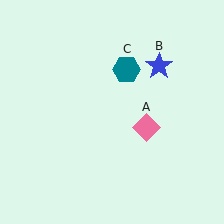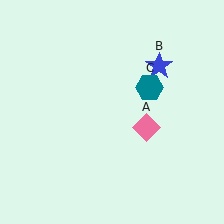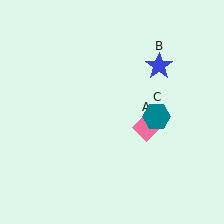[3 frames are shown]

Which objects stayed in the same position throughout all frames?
Pink diamond (object A) and blue star (object B) remained stationary.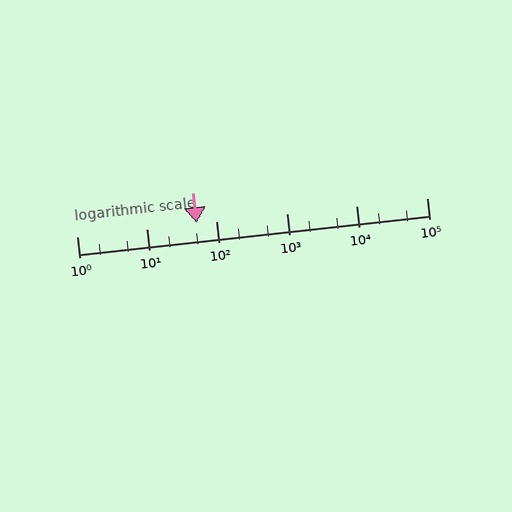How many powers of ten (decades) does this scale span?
The scale spans 5 decades, from 1 to 100000.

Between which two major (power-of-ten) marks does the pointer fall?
The pointer is between 10 and 100.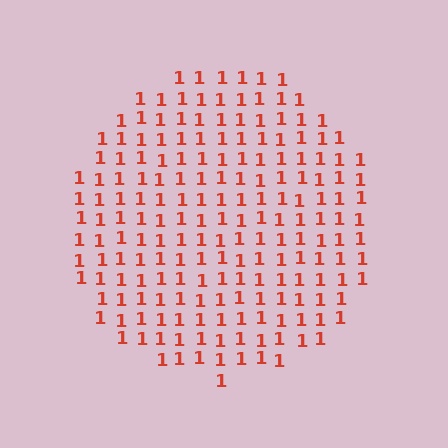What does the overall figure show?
The overall figure shows a circle.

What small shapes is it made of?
It is made of small digit 1's.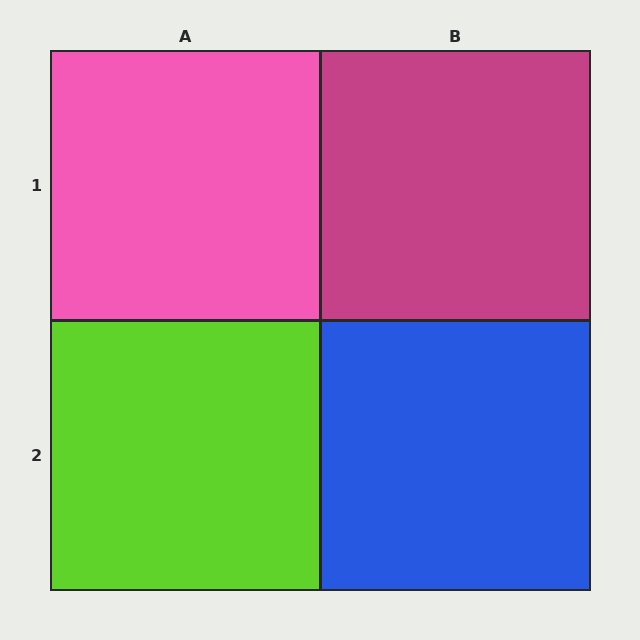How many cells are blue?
1 cell is blue.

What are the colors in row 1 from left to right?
Pink, magenta.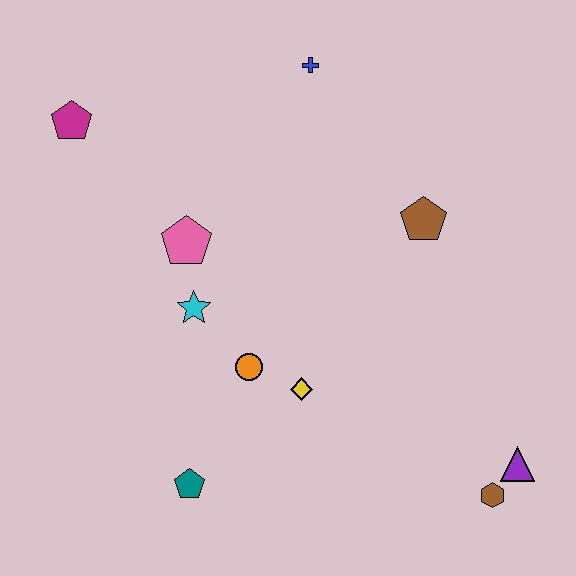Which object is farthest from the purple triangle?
The magenta pentagon is farthest from the purple triangle.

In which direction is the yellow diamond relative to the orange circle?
The yellow diamond is to the right of the orange circle.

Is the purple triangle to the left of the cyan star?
No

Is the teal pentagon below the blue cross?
Yes